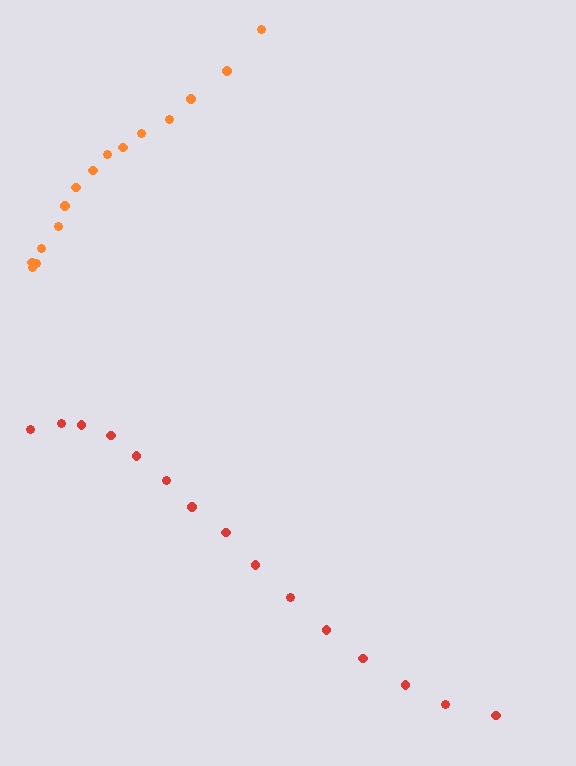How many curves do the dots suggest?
There are 2 distinct paths.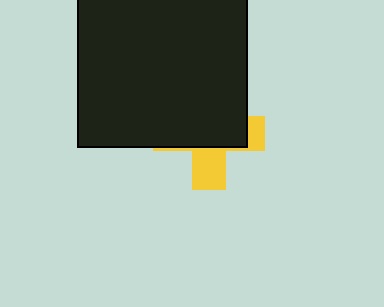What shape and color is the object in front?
The object in front is a black square.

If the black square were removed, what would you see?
You would see the complete yellow cross.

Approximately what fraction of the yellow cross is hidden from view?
Roughly 65% of the yellow cross is hidden behind the black square.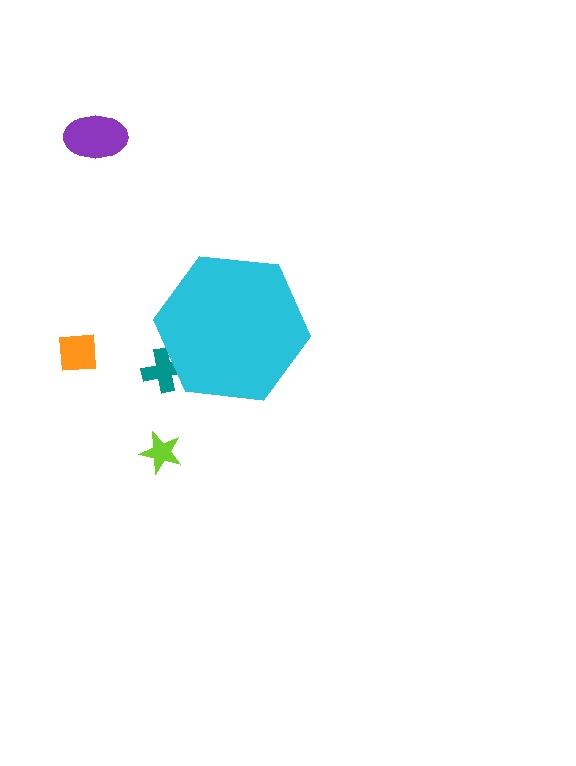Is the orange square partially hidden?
No, the orange square is fully visible.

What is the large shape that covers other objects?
A cyan hexagon.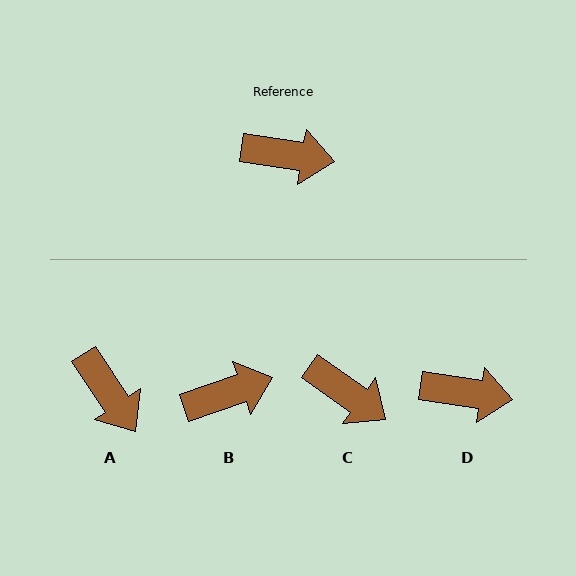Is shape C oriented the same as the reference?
No, it is off by about 27 degrees.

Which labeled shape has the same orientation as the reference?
D.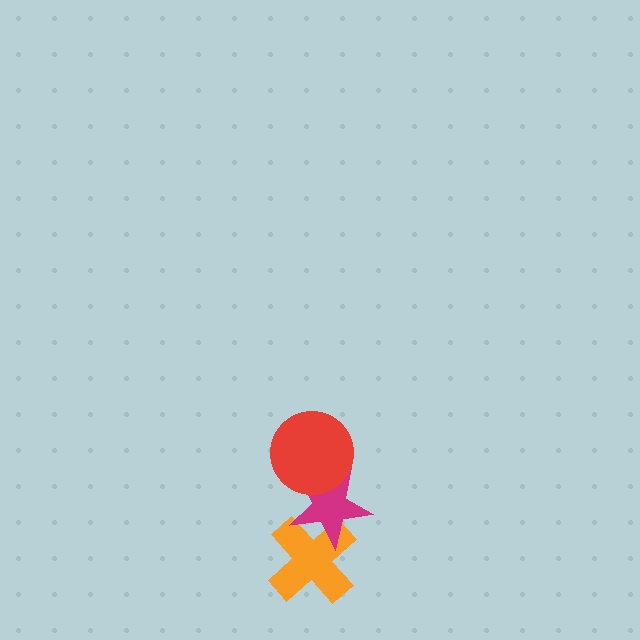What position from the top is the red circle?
The red circle is 1st from the top.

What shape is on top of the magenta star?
The red circle is on top of the magenta star.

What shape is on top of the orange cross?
The magenta star is on top of the orange cross.